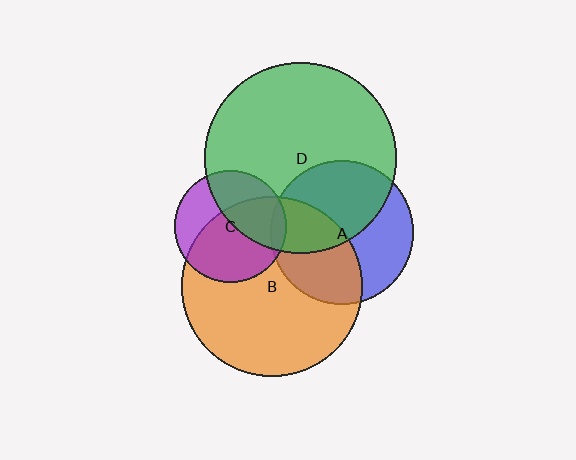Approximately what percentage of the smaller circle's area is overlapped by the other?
Approximately 5%.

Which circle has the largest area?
Circle D (green).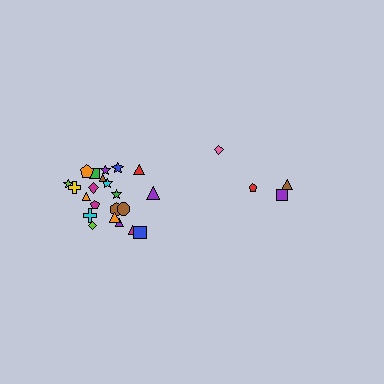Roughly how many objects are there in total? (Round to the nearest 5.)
Roughly 25 objects in total.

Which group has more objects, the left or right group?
The left group.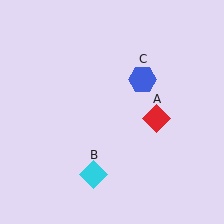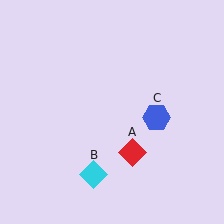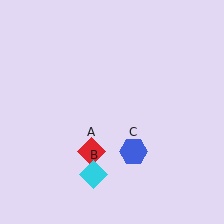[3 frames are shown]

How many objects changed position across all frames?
2 objects changed position: red diamond (object A), blue hexagon (object C).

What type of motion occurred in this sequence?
The red diamond (object A), blue hexagon (object C) rotated clockwise around the center of the scene.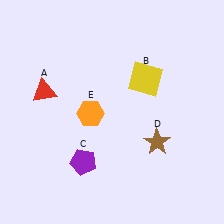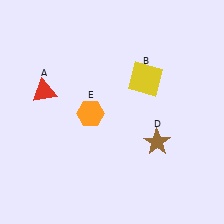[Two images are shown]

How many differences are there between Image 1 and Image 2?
There is 1 difference between the two images.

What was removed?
The purple pentagon (C) was removed in Image 2.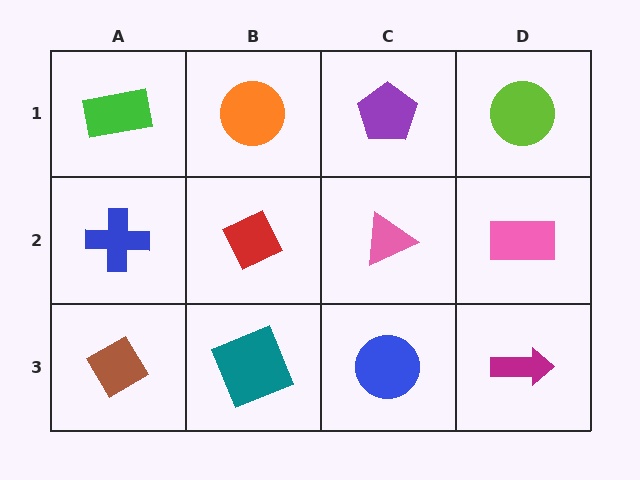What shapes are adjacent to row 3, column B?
A red diamond (row 2, column B), a brown diamond (row 3, column A), a blue circle (row 3, column C).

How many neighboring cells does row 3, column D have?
2.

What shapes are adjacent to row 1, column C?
A pink triangle (row 2, column C), an orange circle (row 1, column B), a lime circle (row 1, column D).